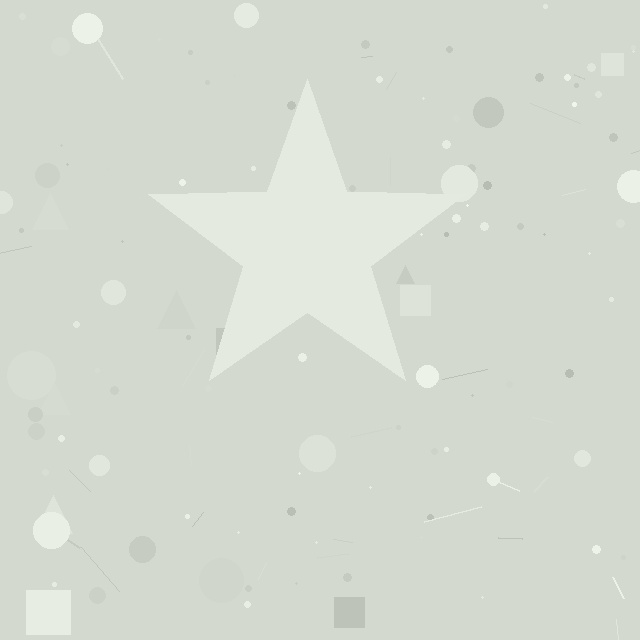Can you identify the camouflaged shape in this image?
The camouflaged shape is a star.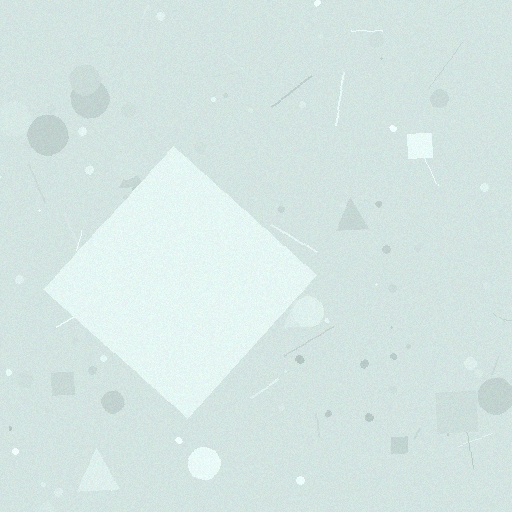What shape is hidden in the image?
A diamond is hidden in the image.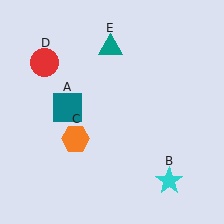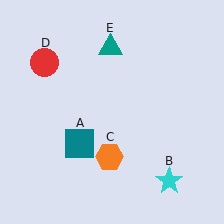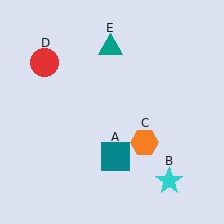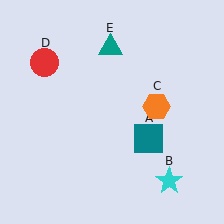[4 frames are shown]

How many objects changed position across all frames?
2 objects changed position: teal square (object A), orange hexagon (object C).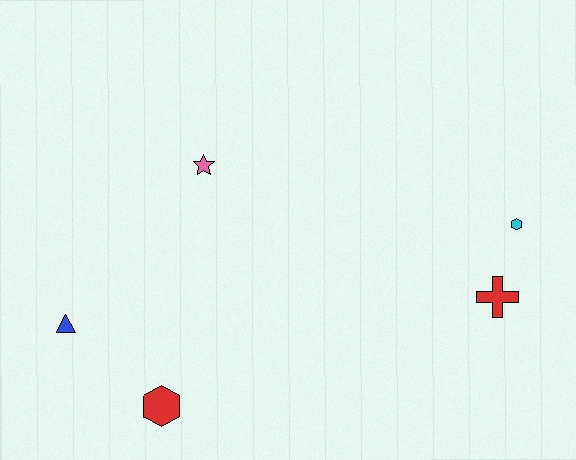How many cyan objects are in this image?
There is 1 cyan object.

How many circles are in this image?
There are no circles.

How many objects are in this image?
There are 5 objects.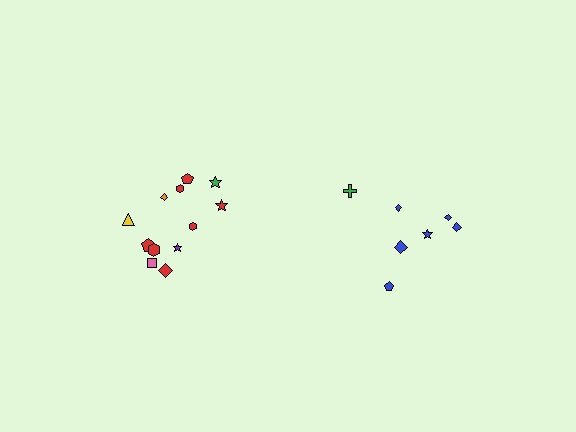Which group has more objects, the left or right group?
The left group.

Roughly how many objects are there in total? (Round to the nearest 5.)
Roughly 20 objects in total.